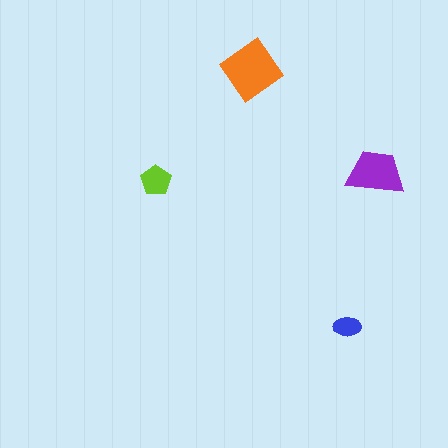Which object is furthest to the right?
The purple trapezoid is rightmost.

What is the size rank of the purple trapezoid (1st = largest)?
2nd.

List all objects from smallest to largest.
The blue ellipse, the lime pentagon, the purple trapezoid, the orange diamond.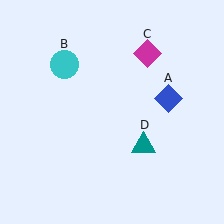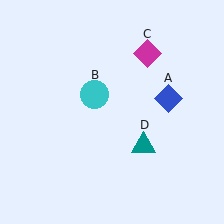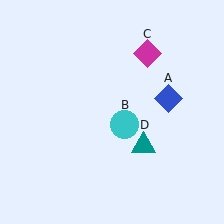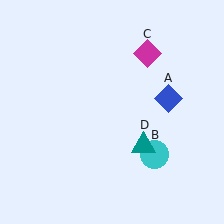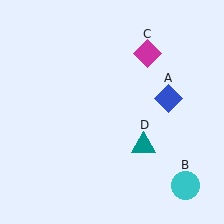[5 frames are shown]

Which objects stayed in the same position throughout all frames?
Blue diamond (object A) and magenta diamond (object C) and teal triangle (object D) remained stationary.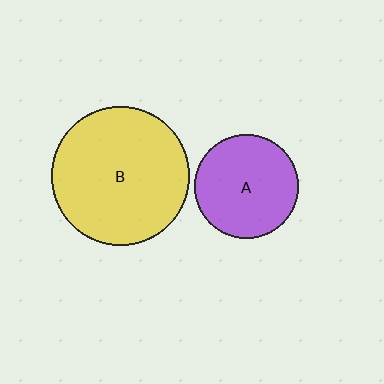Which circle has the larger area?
Circle B (yellow).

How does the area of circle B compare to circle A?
Approximately 1.8 times.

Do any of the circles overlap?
No, none of the circles overlap.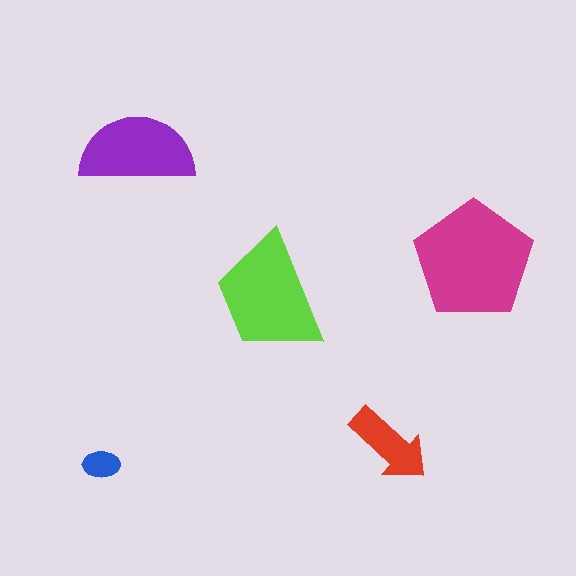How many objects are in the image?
There are 5 objects in the image.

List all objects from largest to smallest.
The magenta pentagon, the lime trapezoid, the purple semicircle, the red arrow, the blue ellipse.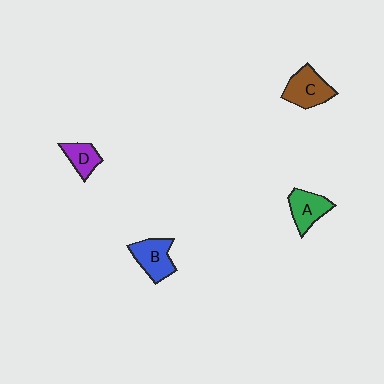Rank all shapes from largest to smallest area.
From largest to smallest: C (brown), B (blue), A (green), D (purple).